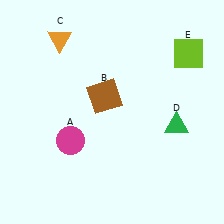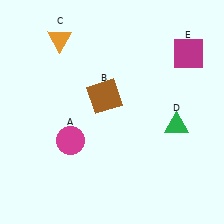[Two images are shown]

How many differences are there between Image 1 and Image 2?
There is 1 difference between the two images.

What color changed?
The square (E) changed from lime in Image 1 to magenta in Image 2.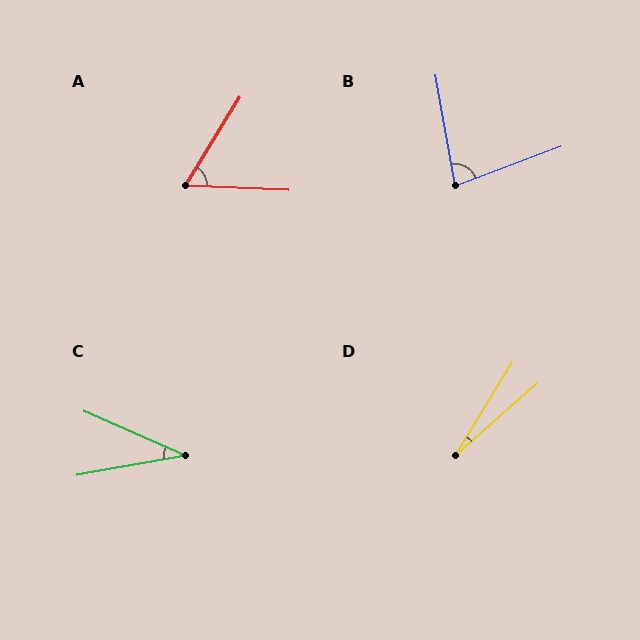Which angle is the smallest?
D, at approximately 17 degrees.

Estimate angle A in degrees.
Approximately 61 degrees.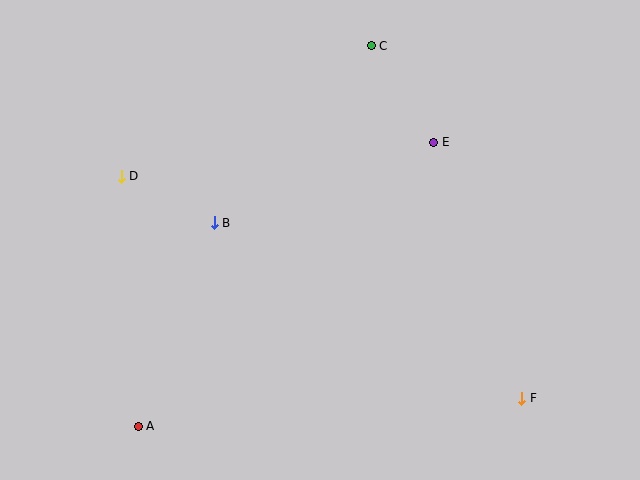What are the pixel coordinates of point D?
Point D is at (121, 176).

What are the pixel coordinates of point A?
Point A is at (138, 426).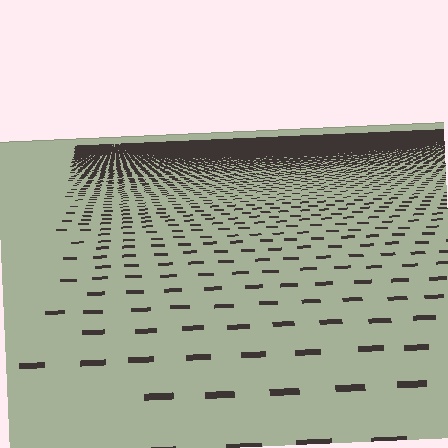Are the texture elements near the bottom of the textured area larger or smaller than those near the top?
Larger. Near the bottom, elements are closer to the viewer and appear at a bigger on-screen size.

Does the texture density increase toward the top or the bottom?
Density increases toward the top.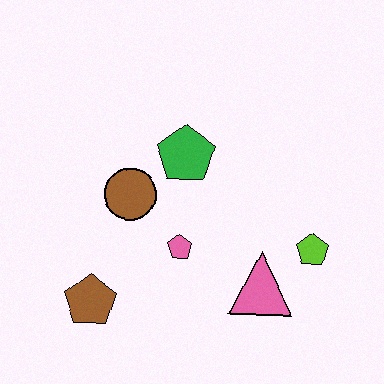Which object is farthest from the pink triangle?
The brown pentagon is farthest from the pink triangle.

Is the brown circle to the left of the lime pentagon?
Yes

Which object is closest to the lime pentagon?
The pink triangle is closest to the lime pentagon.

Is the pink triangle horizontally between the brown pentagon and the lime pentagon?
Yes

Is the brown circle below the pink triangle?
No